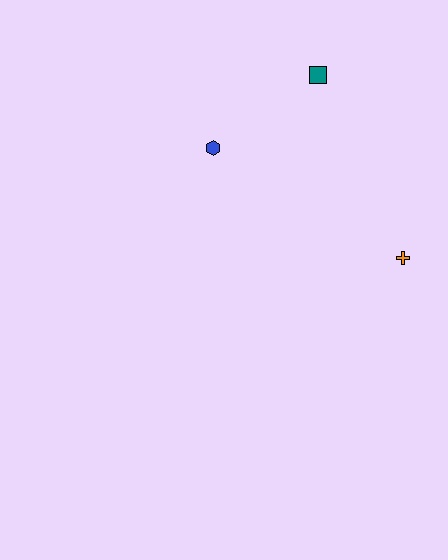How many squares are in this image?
There is 1 square.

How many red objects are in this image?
There are no red objects.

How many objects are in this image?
There are 3 objects.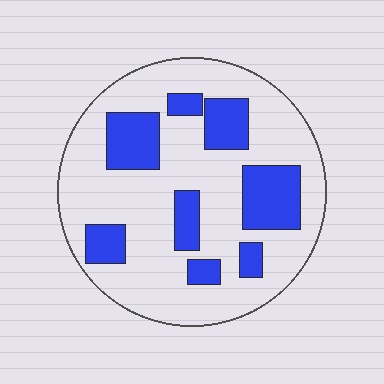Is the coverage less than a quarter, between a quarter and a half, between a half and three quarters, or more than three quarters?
Between a quarter and a half.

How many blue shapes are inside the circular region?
8.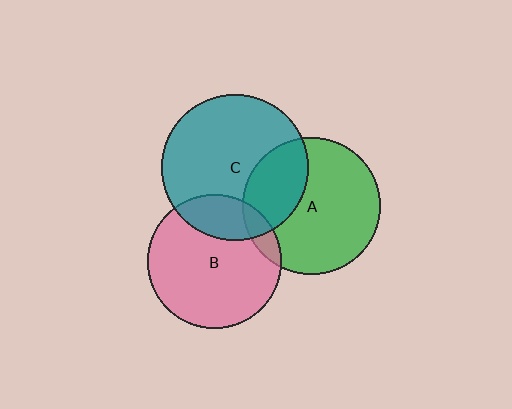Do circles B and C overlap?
Yes.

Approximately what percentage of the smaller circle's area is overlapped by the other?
Approximately 20%.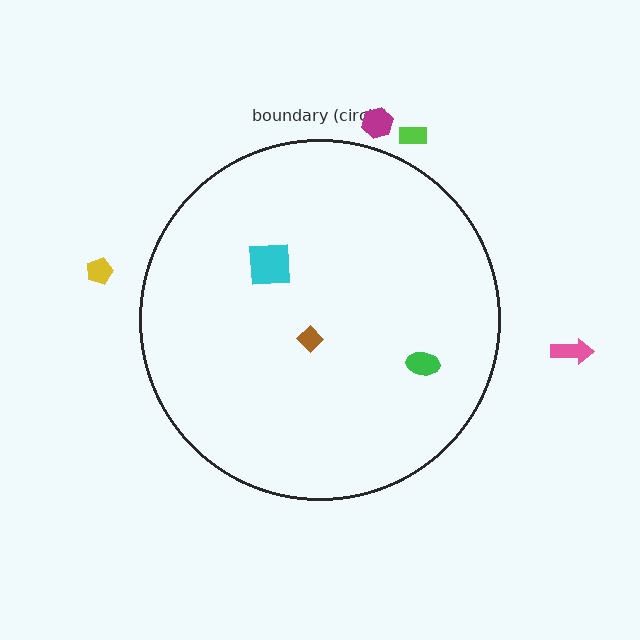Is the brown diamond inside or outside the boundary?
Inside.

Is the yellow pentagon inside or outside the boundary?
Outside.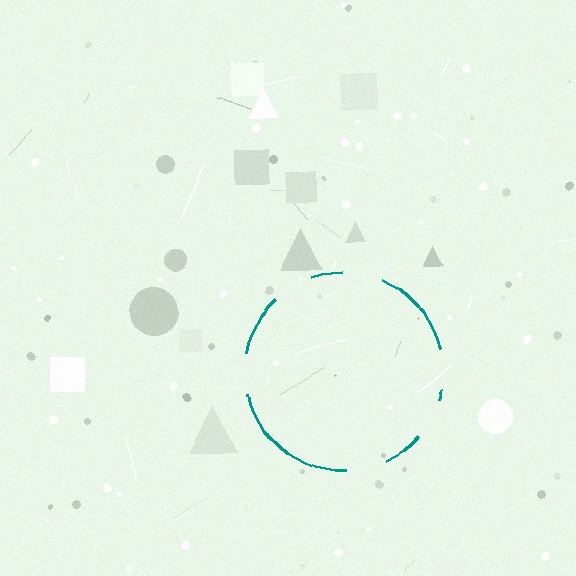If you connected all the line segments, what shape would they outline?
They would outline a circle.